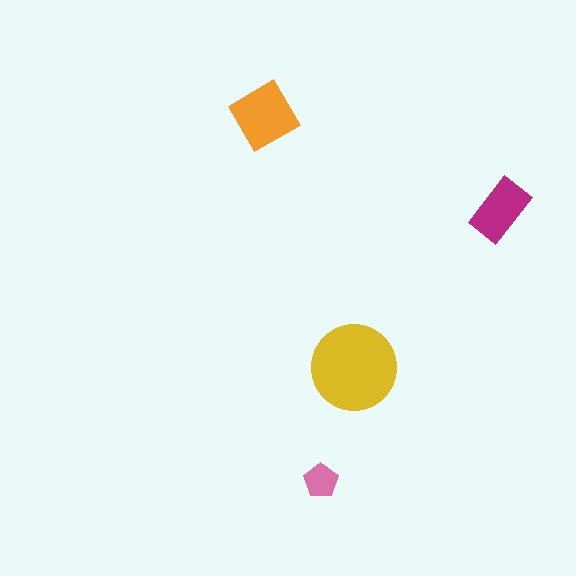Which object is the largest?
The yellow circle.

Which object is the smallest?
The pink pentagon.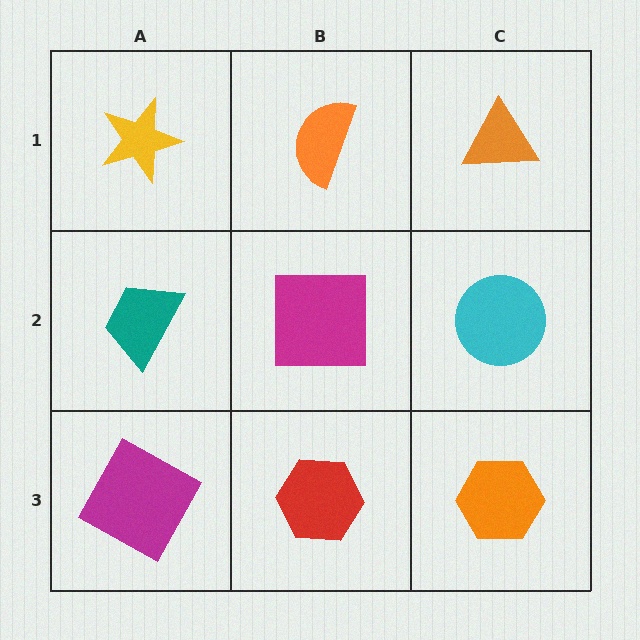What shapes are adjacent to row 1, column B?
A magenta square (row 2, column B), a yellow star (row 1, column A), an orange triangle (row 1, column C).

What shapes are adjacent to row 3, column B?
A magenta square (row 2, column B), a magenta square (row 3, column A), an orange hexagon (row 3, column C).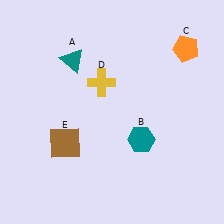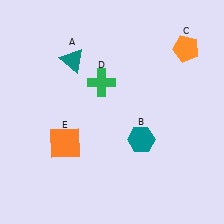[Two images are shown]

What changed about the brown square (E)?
In Image 1, E is brown. In Image 2, it changed to orange.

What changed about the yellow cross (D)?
In Image 1, D is yellow. In Image 2, it changed to green.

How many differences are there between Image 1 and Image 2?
There are 2 differences between the two images.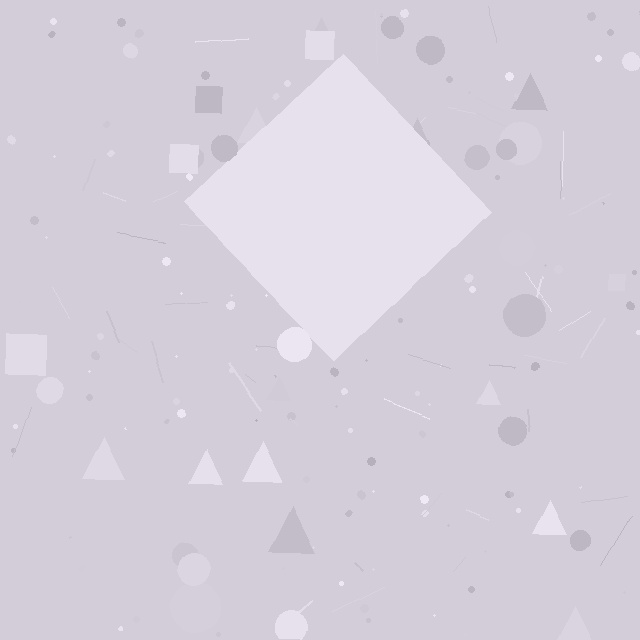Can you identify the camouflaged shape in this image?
The camouflaged shape is a diamond.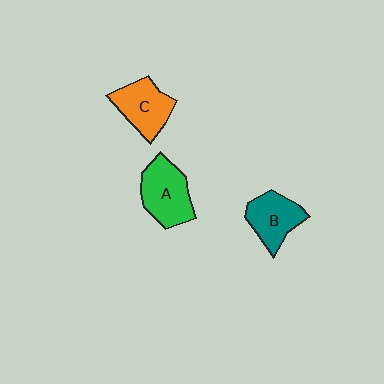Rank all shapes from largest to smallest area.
From largest to smallest: A (green), C (orange), B (teal).